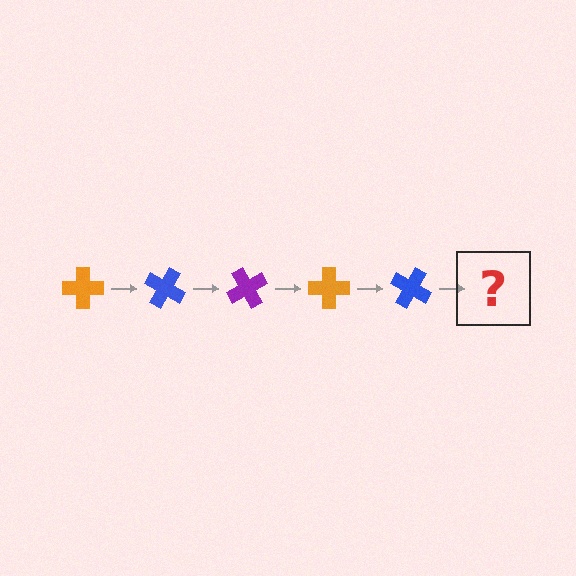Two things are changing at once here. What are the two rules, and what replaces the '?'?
The two rules are that it rotates 30 degrees each step and the color cycles through orange, blue, and purple. The '?' should be a purple cross, rotated 150 degrees from the start.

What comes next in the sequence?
The next element should be a purple cross, rotated 150 degrees from the start.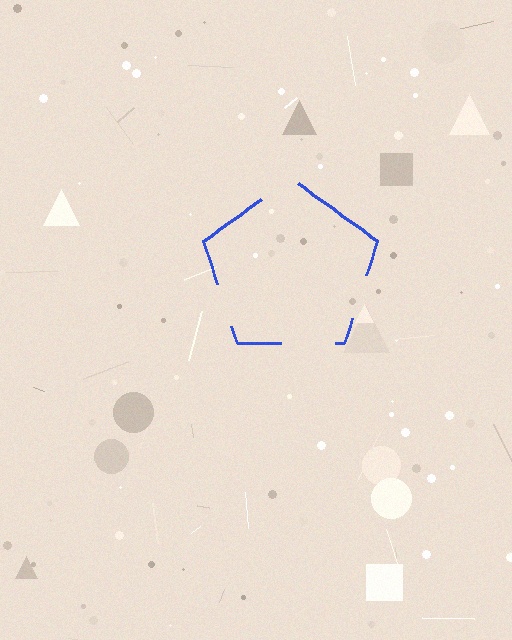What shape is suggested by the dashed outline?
The dashed outline suggests a pentagon.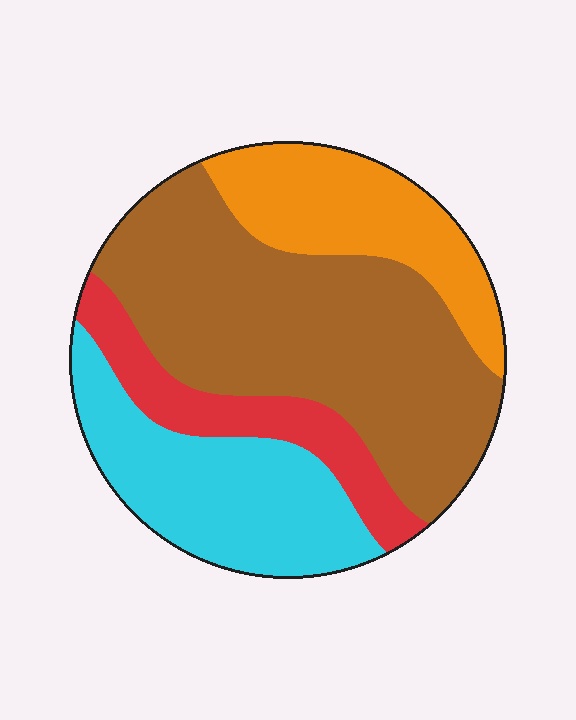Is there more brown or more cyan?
Brown.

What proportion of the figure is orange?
Orange takes up between a sixth and a third of the figure.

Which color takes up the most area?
Brown, at roughly 45%.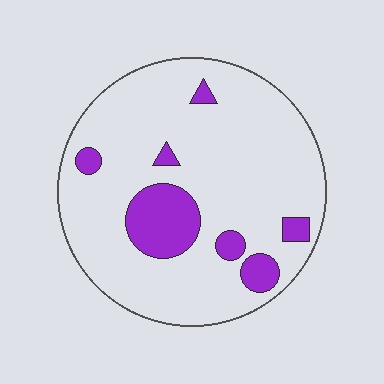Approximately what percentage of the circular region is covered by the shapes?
Approximately 15%.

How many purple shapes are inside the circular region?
7.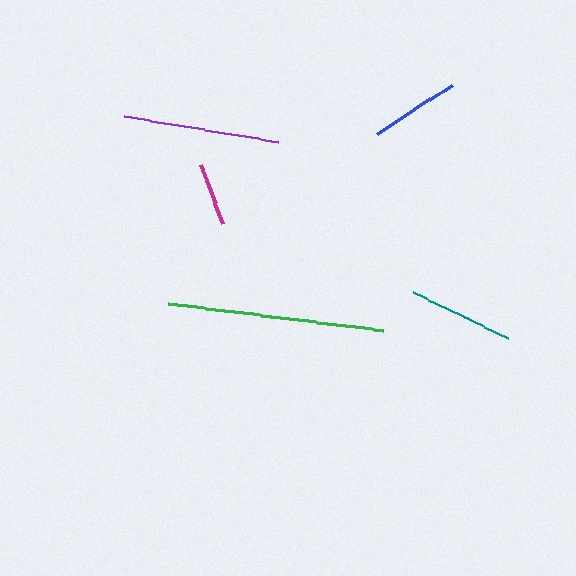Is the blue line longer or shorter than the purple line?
The purple line is longer than the blue line.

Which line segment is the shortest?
The magenta line is the shortest at approximately 62 pixels.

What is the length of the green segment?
The green segment is approximately 217 pixels long.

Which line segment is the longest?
The green line is the longest at approximately 217 pixels.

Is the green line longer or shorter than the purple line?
The green line is longer than the purple line.